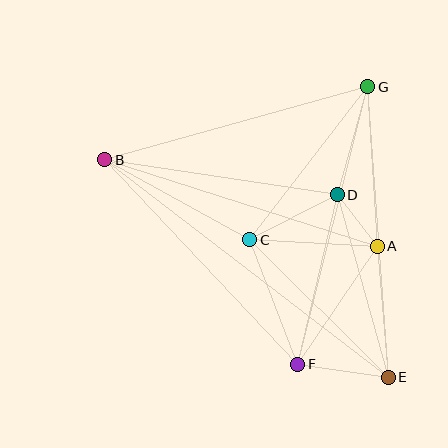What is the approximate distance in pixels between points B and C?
The distance between B and C is approximately 166 pixels.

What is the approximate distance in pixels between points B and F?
The distance between B and F is approximately 281 pixels.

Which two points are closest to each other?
Points A and D are closest to each other.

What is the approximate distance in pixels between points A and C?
The distance between A and C is approximately 128 pixels.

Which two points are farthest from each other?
Points B and E are farthest from each other.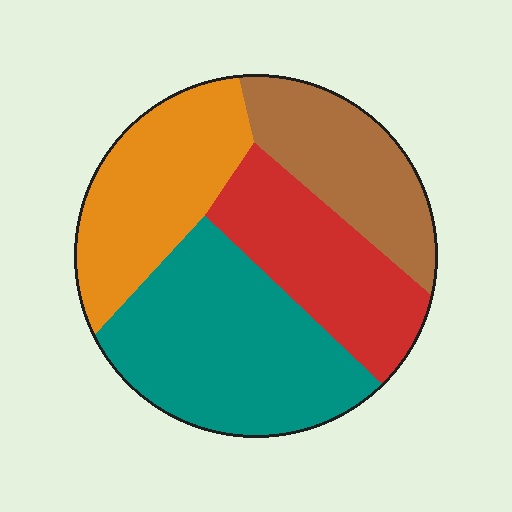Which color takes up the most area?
Teal, at roughly 35%.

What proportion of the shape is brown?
Brown takes up about one fifth (1/5) of the shape.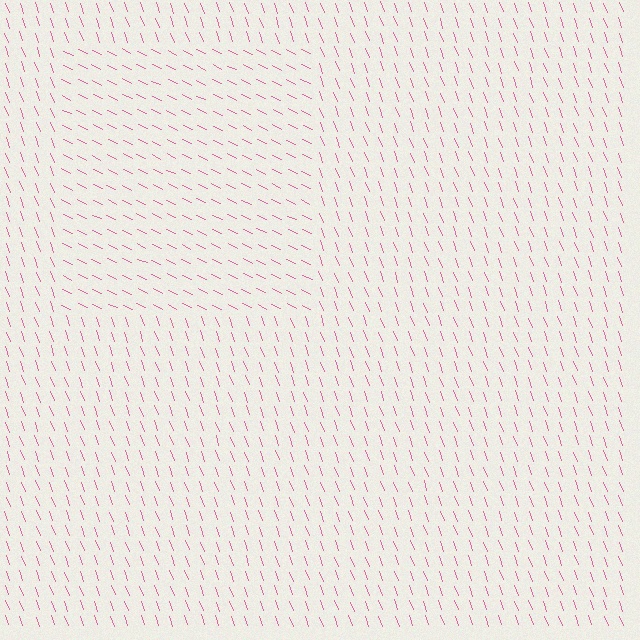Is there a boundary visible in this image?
Yes, there is a texture boundary formed by a change in line orientation.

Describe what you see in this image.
The image is filled with small pink line segments. A rectangle region in the image has lines oriented differently from the surrounding lines, creating a visible texture boundary.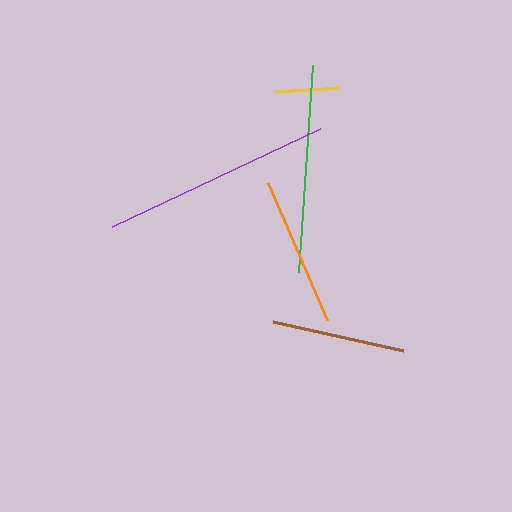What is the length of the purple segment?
The purple segment is approximately 231 pixels long.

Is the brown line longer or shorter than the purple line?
The purple line is longer than the brown line.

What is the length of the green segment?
The green segment is approximately 208 pixels long.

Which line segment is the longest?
The purple line is the longest at approximately 231 pixels.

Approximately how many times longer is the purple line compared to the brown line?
The purple line is approximately 1.7 times the length of the brown line.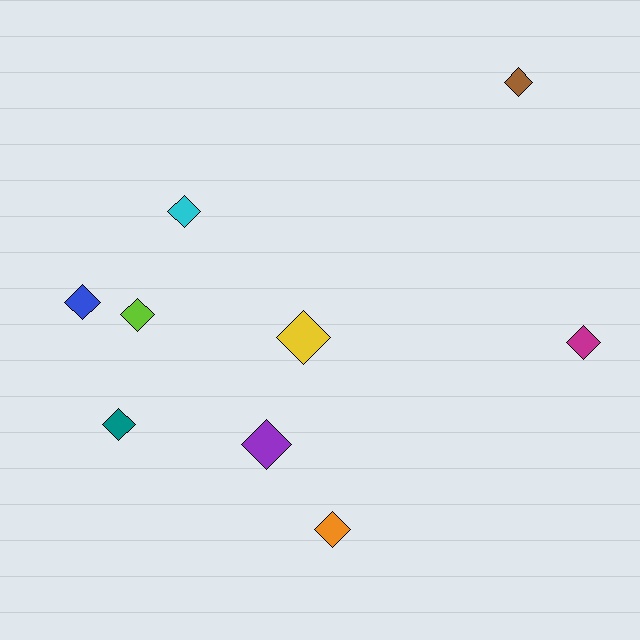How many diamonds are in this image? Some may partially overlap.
There are 9 diamonds.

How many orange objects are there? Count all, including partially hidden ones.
There is 1 orange object.